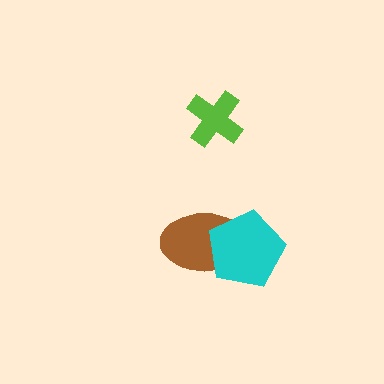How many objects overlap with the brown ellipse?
1 object overlaps with the brown ellipse.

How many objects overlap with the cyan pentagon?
1 object overlaps with the cyan pentagon.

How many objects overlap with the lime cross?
0 objects overlap with the lime cross.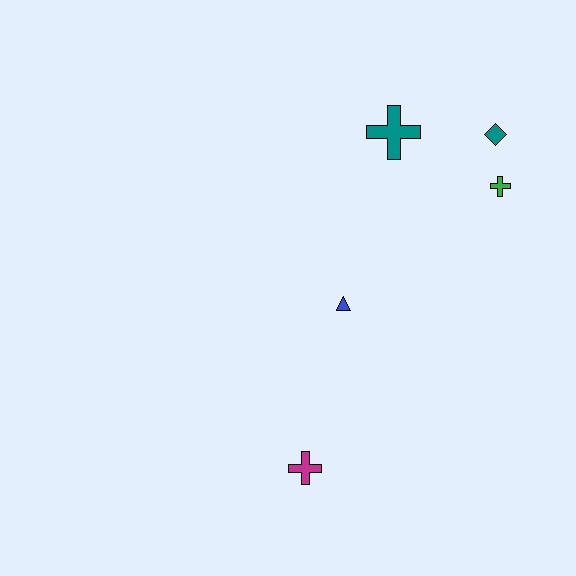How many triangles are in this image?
There is 1 triangle.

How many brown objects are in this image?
There are no brown objects.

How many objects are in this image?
There are 5 objects.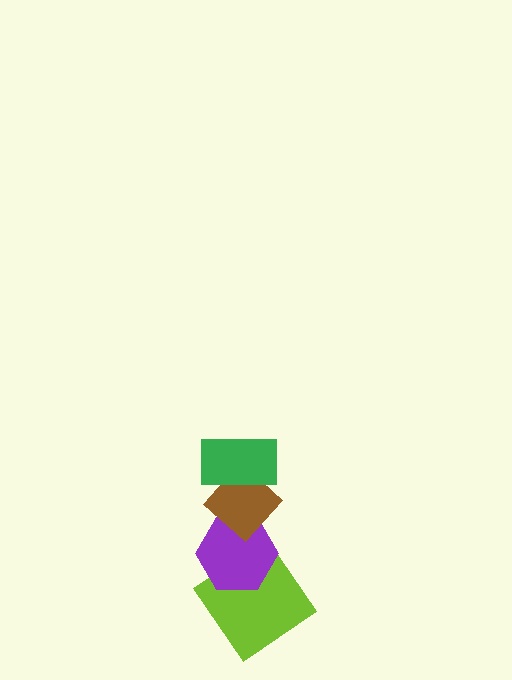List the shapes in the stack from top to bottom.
From top to bottom: the green rectangle, the brown diamond, the purple hexagon, the lime diamond.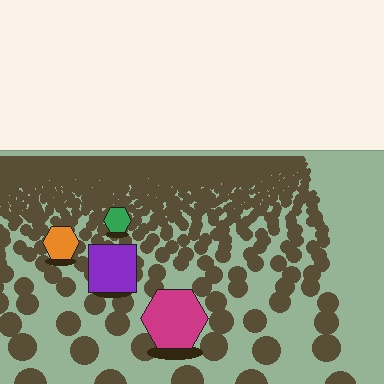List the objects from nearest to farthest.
From nearest to farthest: the magenta hexagon, the purple square, the orange hexagon, the green hexagon.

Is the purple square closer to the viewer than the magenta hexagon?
No. The magenta hexagon is closer — you can tell from the texture gradient: the ground texture is coarser near it.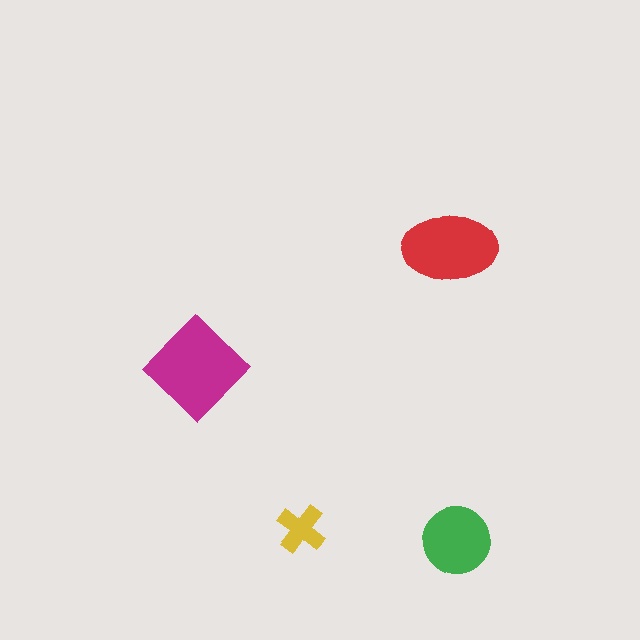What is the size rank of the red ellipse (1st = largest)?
2nd.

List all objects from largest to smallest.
The magenta diamond, the red ellipse, the green circle, the yellow cross.